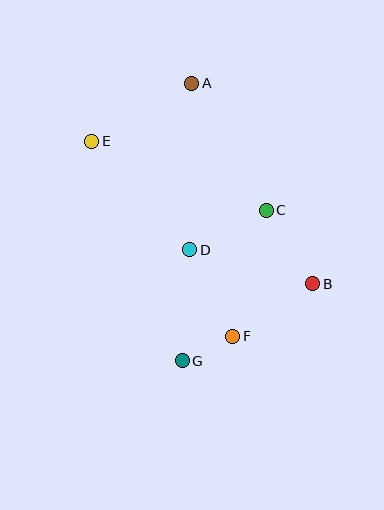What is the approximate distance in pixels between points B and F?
The distance between B and F is approximately 96 pixels.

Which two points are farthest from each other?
Points A and G are farthest from each other.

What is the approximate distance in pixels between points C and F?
The distance between C and F is approximately 131 pixels.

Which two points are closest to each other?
Points F and G are closest to each other.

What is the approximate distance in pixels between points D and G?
The distance between D and G is approximately 111 pixels.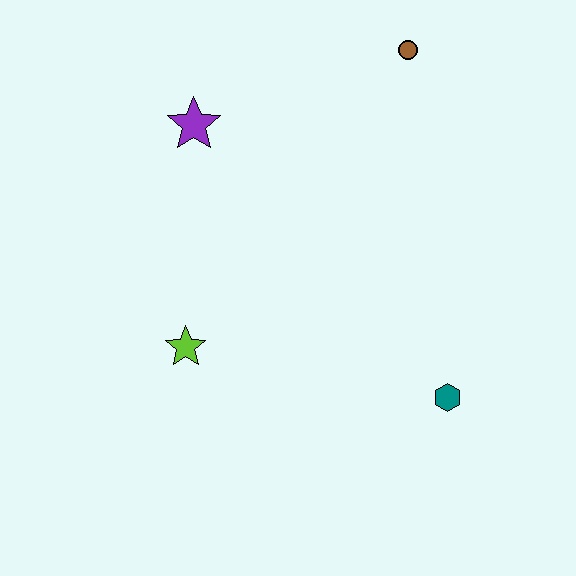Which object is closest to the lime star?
The purple star is closest to the lime star.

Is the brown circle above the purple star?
Yes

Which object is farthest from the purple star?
The teal hexagon is farthest from the purple star.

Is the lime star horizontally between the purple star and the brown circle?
No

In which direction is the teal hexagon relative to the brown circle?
The teal hexagon is below the brown circle.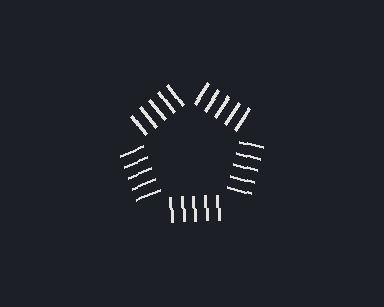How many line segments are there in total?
25 — 5 along each of the 5 edges.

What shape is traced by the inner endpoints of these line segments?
An illusory pentagon — the line segments terminate on its edges but no continuous stroke is drawn.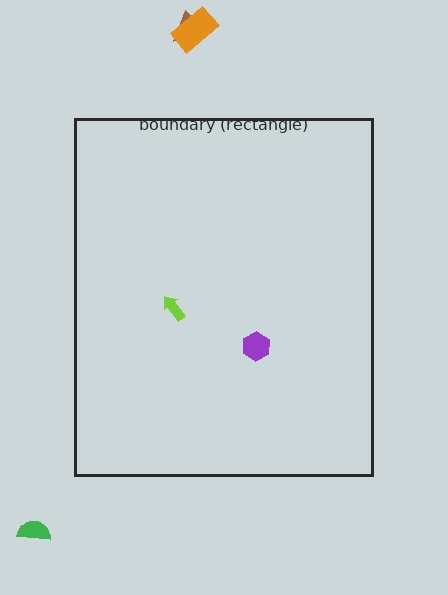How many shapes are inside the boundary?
2 inside, 3 outside.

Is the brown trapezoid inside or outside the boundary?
Outside.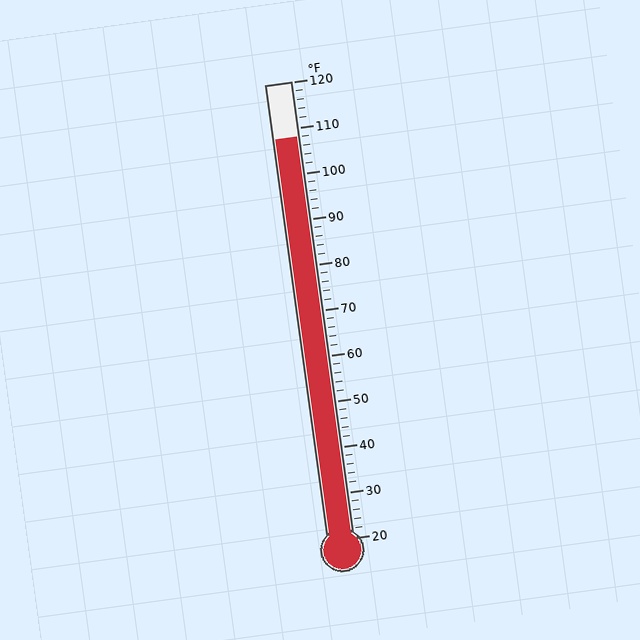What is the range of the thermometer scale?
The thermometer scale ranges from 20°F to 120°F.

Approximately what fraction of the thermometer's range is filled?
The thermometer is filled to approximately 90% of its range.